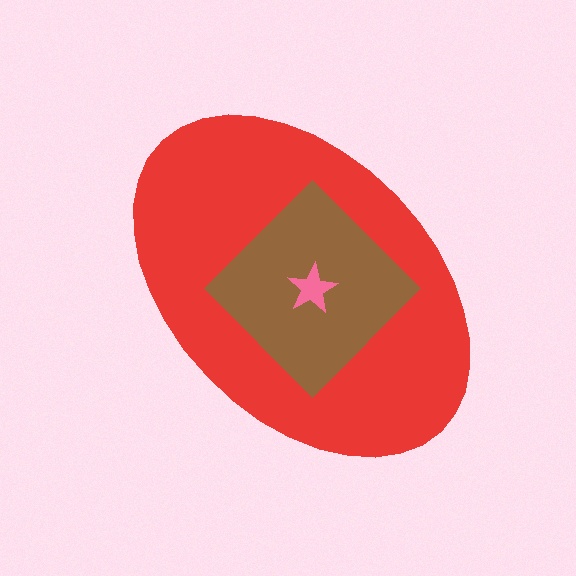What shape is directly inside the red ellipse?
The brown diamond.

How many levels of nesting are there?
3.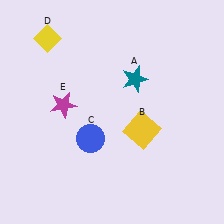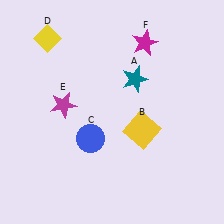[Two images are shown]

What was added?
A magenta star (F) was added in Image 2.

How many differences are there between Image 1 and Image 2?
There is 1 difference between the two images.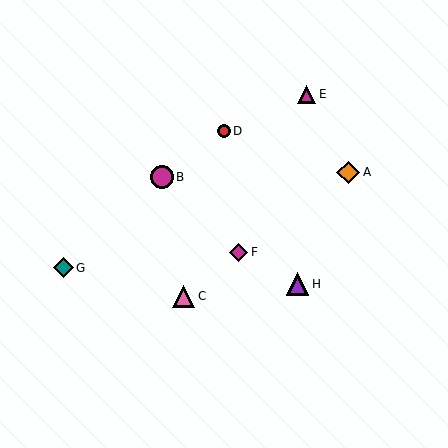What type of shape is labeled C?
Shape C is a pink triangle.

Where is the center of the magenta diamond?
The center of the magenta diamond is at (239, 252).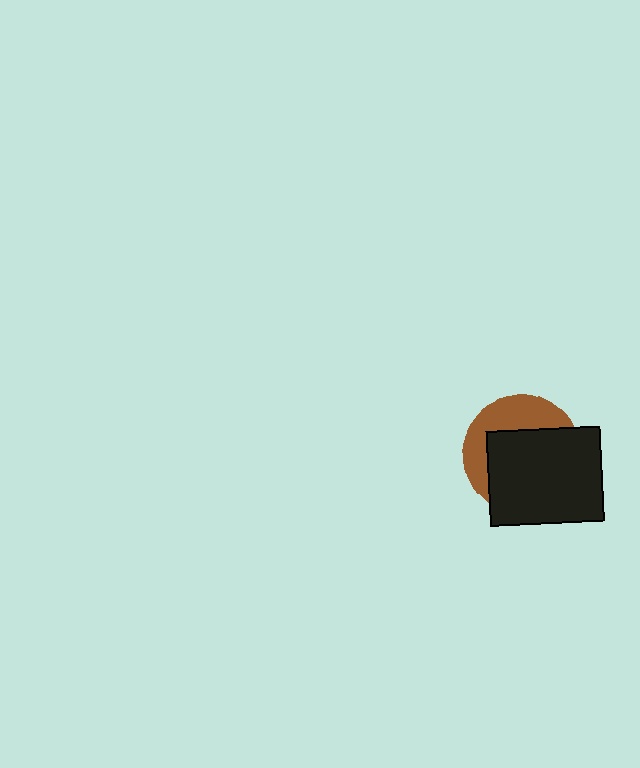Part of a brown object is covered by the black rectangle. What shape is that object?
It is a circle.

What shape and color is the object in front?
The object in front is a black rectangle.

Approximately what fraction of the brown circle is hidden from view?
Roughly 63% of the brown circle is hidden behind the black rectangle.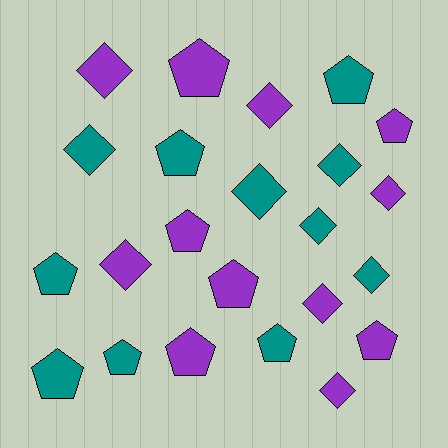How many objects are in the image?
There are 23 objects.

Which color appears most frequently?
Purple, with 12 objects.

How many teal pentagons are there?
There are 6 teal pentagons.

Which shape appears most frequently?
Pentagon, with 12 objects.